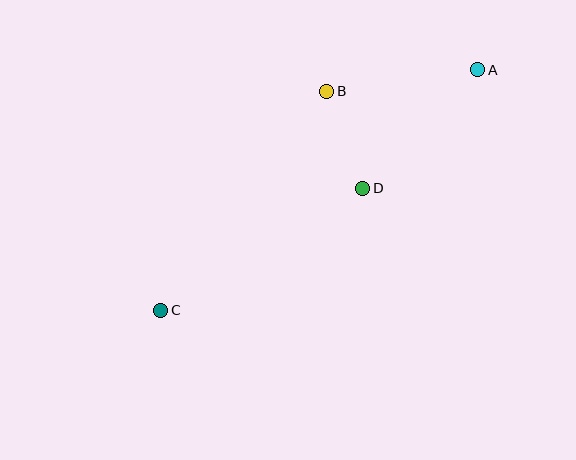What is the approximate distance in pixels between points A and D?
The distance between A and D is approximately 165 pixels.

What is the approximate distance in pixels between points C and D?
The distance between C and D is approximately 236 pixels.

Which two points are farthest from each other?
Points A and C are farthest from each other.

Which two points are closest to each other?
Points B and D are closest to each other.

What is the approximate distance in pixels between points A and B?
The distance between A and B is approximately 153 pixels.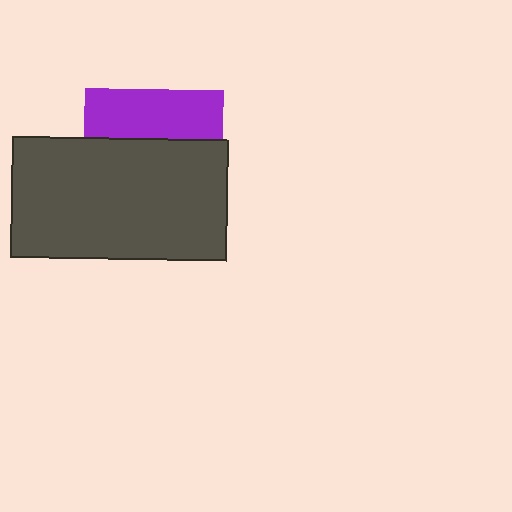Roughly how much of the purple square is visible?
A small part of it is visible (roughly 35%).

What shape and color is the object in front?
The object in front is a dark gray rectangle.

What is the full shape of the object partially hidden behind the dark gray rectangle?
The partially hidden object is a purple square.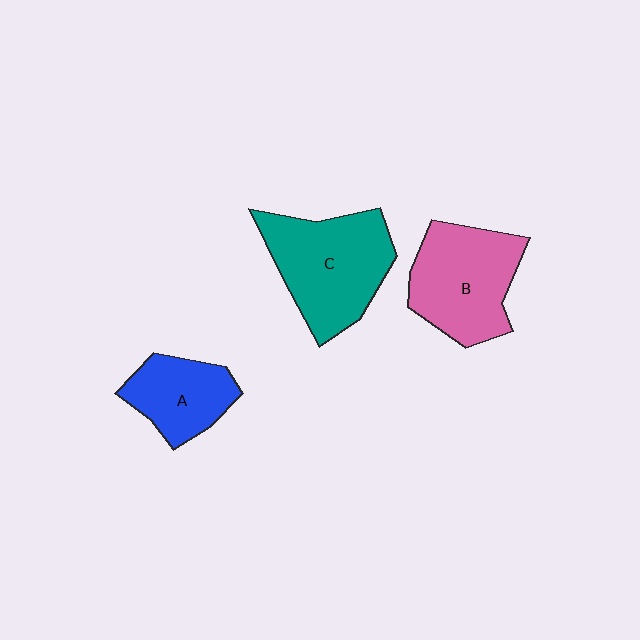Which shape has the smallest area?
Shape A (blue).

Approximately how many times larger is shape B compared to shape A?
Approximately 1.5 times.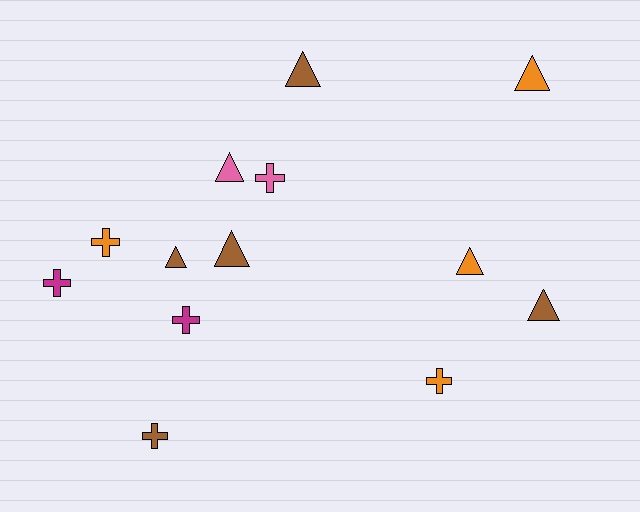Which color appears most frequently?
Brown, with 5 objects.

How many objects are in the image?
There are 13 objects.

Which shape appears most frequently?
Triangle, with 7 objects.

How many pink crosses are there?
There is 1 pink cross.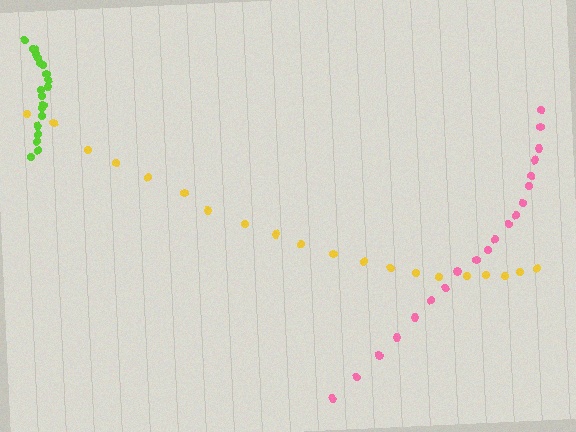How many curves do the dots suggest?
There are 3 distinct paths.